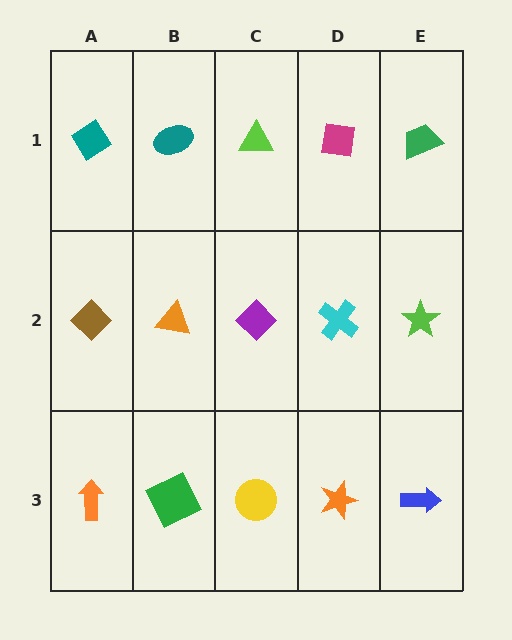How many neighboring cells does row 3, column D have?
3.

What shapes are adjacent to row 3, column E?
A lime star (row 2, column E), an orange star (row 3, column D).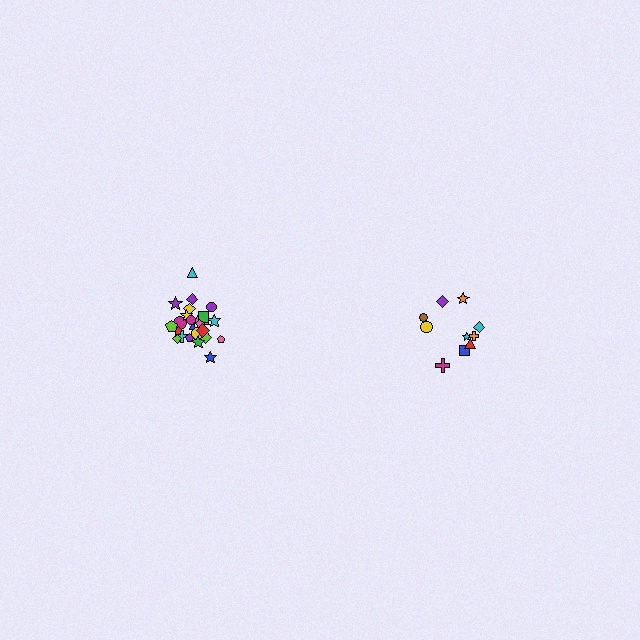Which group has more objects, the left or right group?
The left group.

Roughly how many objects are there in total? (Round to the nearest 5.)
Roughly 35 objects in total.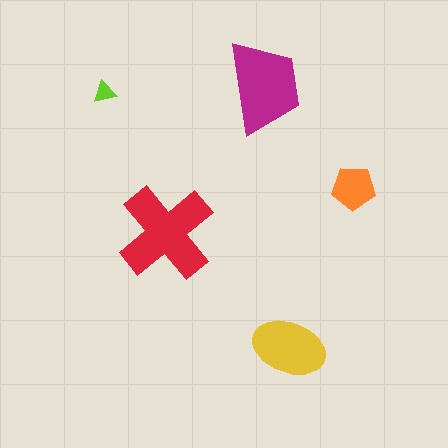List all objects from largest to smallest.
The red cross, the magenta trapezoid, the yellow ellipse, the orange pentagon, the lime triangle.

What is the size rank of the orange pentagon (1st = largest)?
4th.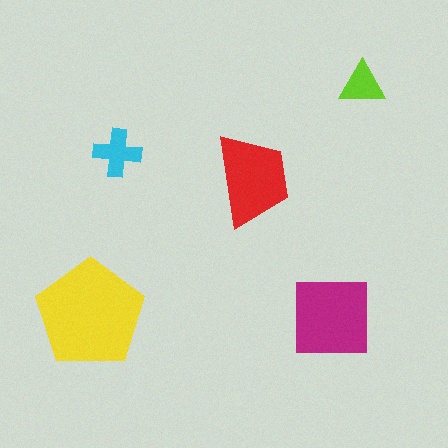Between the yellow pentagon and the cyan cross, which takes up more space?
The yellow pentagon.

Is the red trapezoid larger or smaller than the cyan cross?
Larger.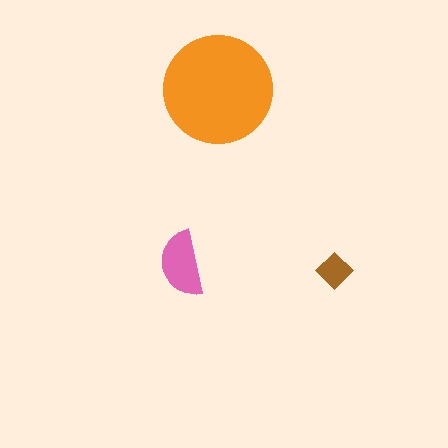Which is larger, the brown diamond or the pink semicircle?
The pink semicircle.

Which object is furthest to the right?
The brown diamond is rightmost.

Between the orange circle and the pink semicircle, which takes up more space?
The orange circle.